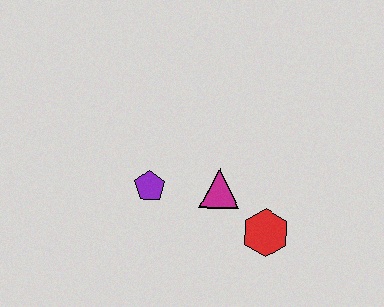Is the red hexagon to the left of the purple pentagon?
No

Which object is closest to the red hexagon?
The magenta triangle is closest to the red hexagon.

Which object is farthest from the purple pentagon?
The red hexagon is farthest from the purple pentagon.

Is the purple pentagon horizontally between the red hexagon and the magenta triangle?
No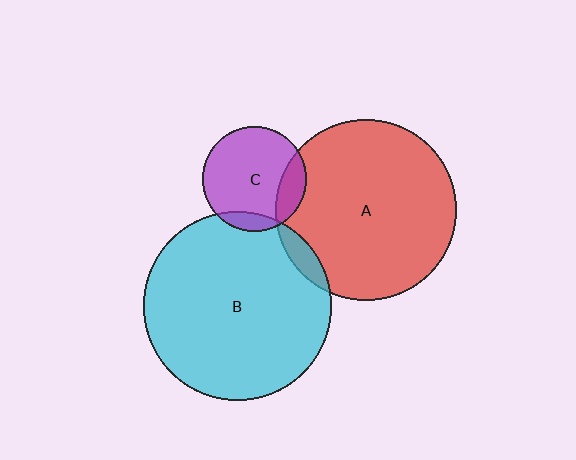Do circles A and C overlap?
Yes.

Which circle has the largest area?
Circle B (cyan).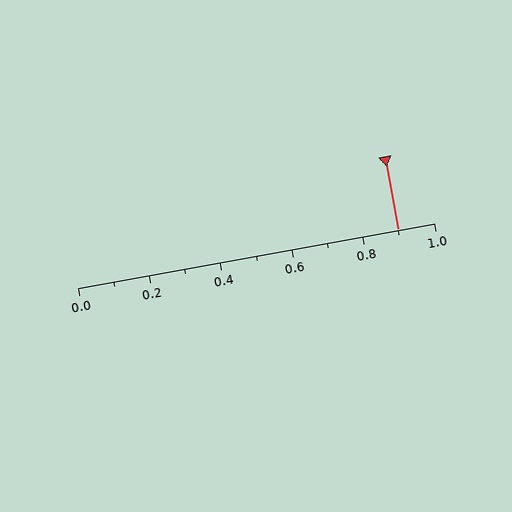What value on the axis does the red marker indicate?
The marker indicates approximately 0.9.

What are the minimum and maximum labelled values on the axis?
The axis runs from 0.0 to 1.0.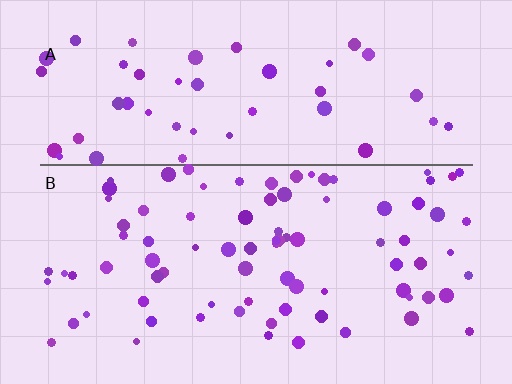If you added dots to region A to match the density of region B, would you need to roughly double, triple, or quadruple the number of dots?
Approximately double.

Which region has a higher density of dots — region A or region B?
B (the bottom).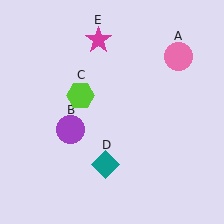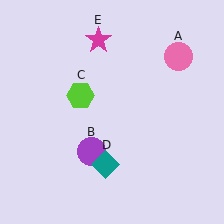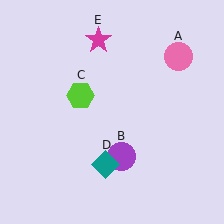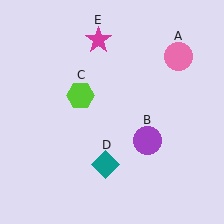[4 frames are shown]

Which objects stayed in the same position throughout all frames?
Pink circle (object A) and lime hexagon (object C) and teal diamond (object D) and magenta star (object E) remained stationary.